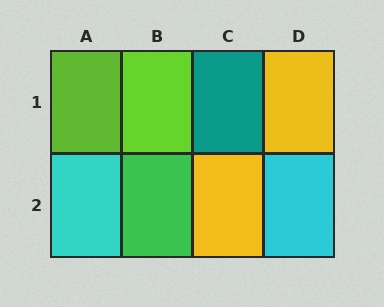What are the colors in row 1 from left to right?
Lime, lime, teal, yellow.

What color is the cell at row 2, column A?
Cyan.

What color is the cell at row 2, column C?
Yellow.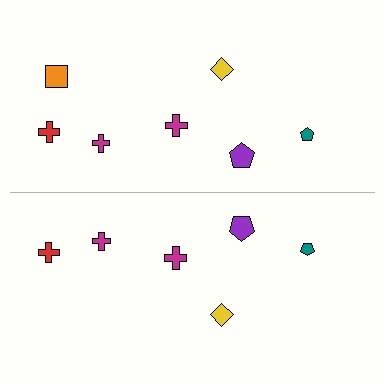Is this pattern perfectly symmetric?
No, the pattern is not perfectly symmetric. A orange square is missing from the bottom side.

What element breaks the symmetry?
A orange square is missing from the bottom side.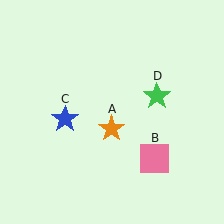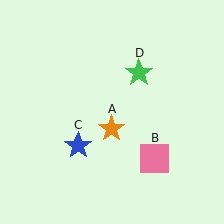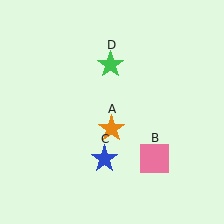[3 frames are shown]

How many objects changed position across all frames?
2 objects changed position: blue star (object C), green star (object D).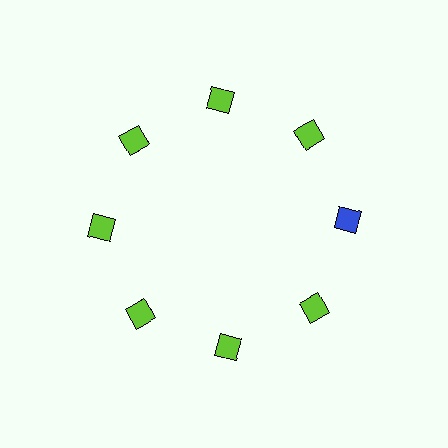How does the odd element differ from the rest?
It has a different color: blue instead of lime.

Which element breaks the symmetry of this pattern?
The blue square at roughly the 3 o'clock position breaks the symmetry. All other shapes are lime squares.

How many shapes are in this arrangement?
There are 8 shapes arranged in a ring pattern.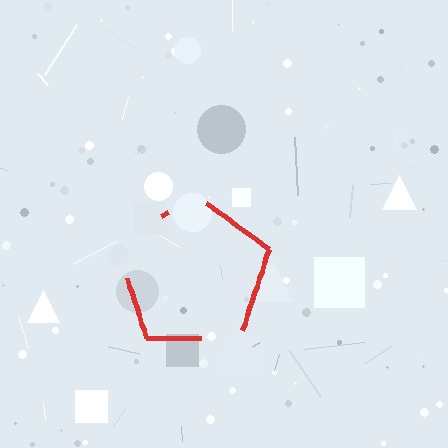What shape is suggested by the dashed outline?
The dashed outline suggests a pentagon.